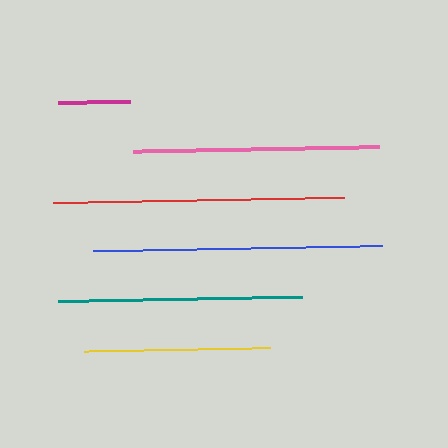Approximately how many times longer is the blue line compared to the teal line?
The blue line is approximately 1.2 times the length of the teal line.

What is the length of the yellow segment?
The yellow segment is approximately 186 pixels long.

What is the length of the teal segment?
The teal segment is approximately 244 pixels long.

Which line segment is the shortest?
The magenta line is the shortest at approximately 72 pixels.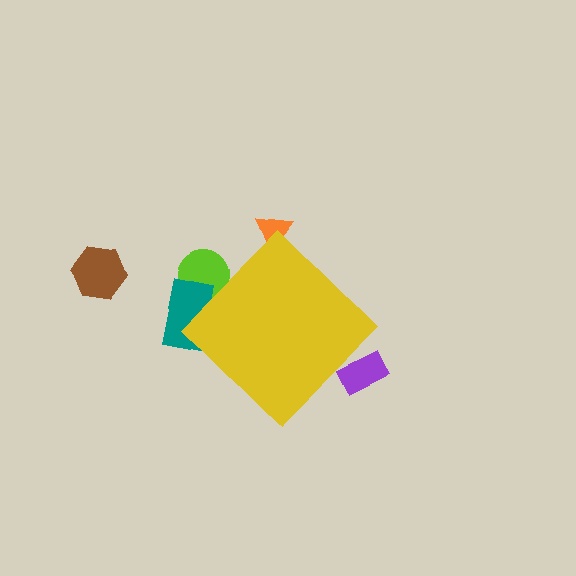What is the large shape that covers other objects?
A yellow diamond.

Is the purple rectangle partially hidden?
Yes, the purple rectangle is partially hidden behind the yellow diamond.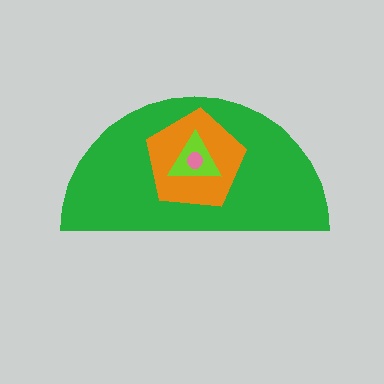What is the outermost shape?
The green semicircle.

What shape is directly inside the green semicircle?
The orange pentagon.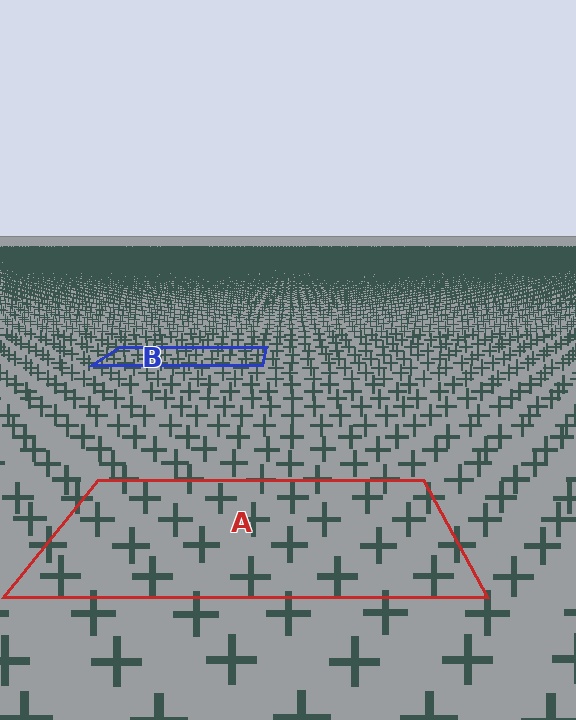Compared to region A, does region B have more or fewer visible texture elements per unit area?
Region B has more texture elements per unit area — they are packed more densely because it is farther away.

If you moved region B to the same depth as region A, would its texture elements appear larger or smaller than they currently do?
They would appear larger. At a closer depth, the same texture elements are projected at a bigger on-screen size.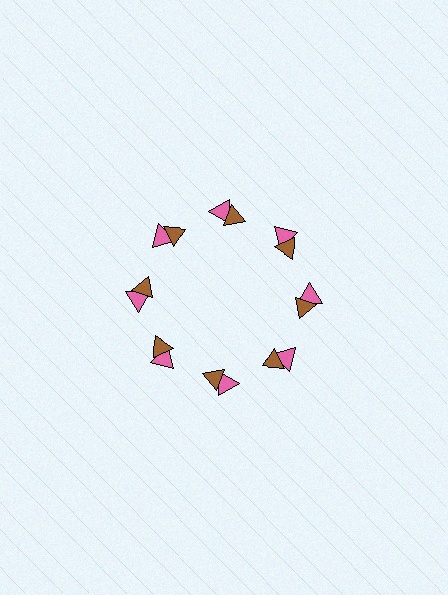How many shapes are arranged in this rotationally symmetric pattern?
There are 16 shapes, arranged in 8 groups of 2.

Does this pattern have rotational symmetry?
Yes, this pattern has 8-fold rotational symmetry. It looks the same after rotating 45 degrees around the center.